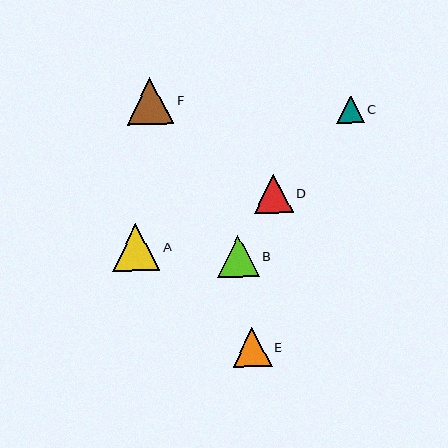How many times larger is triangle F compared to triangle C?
Triangle F is approximately 1.7 times the size of triangle C.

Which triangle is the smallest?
Triangle C is the smallest with a size of approximately 27 pixels.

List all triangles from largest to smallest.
From largest to smallest: A, F, B, E, D, C.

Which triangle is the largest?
Triangle A is the largest with a size of approximately 47 pixels.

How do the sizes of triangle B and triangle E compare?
Triangle B and triangle E are approximately the same size.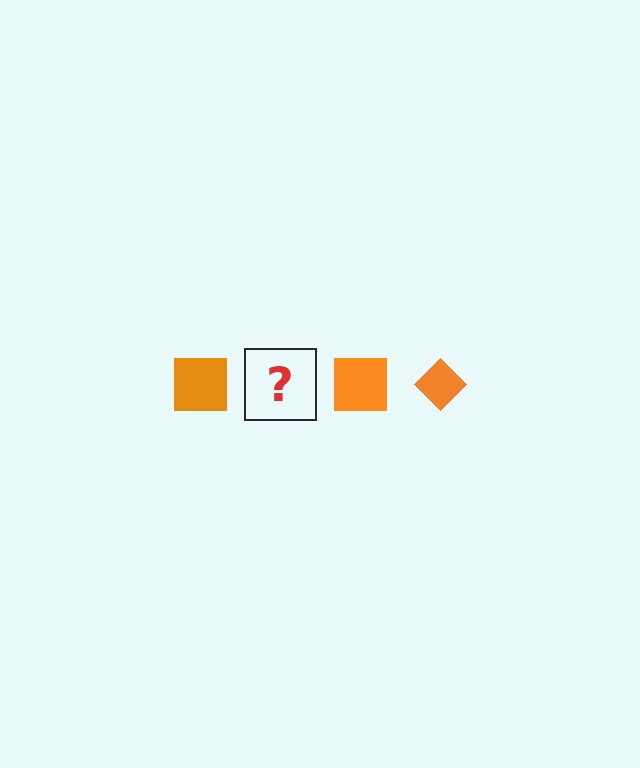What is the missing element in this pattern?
The missing element is an orange diamond.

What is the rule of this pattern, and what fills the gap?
The rule is that the pattern cycles through square, diamond shapes in orange. The gap should be filled with an orange diamond.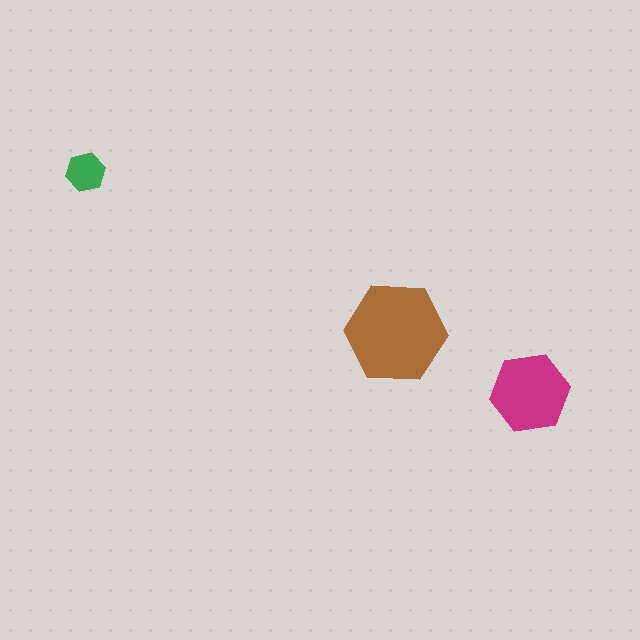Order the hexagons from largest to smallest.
the brown one, the magenta one, the green one.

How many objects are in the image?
There are 3 objects in the image.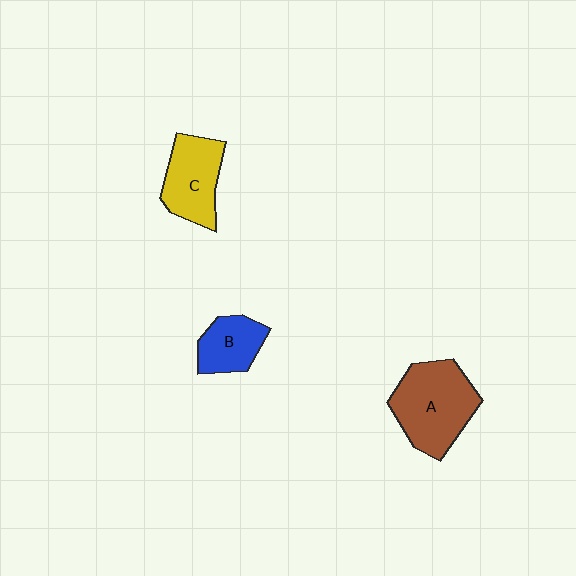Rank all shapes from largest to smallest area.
From largest to smallest: A (brown), C (yellow), B (blue).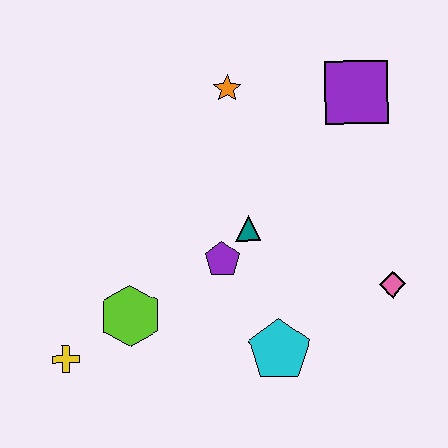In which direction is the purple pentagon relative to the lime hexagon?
The purple pentagon is to the right of the lime hexagon.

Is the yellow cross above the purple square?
No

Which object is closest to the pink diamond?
The cyan pentagon is closest to the pink diamond.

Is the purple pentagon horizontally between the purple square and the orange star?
No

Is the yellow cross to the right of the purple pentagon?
No